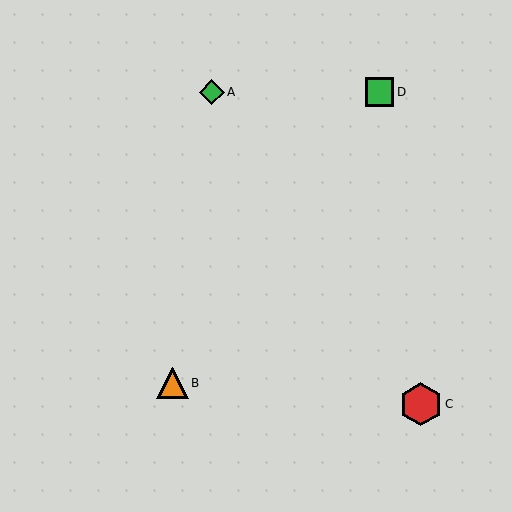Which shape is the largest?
The red hexagon (labeled C) is the largest.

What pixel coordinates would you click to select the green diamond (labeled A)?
Click at (212, 92) to select the green diamond A.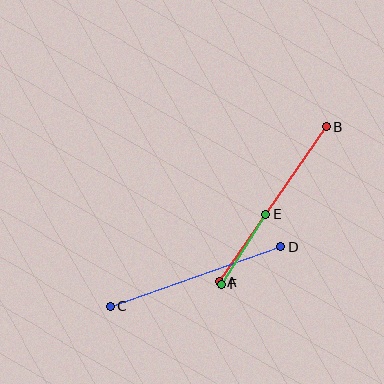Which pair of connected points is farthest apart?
Points A and B are farthest apart.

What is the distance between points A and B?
The distance is approximately 188 pixels.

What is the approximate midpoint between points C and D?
The midpoint is at approximately (195, 276) pixels.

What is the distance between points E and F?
The distance is approximately 82 pixels.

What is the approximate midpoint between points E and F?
The midpoint is at approximately (244, 249) pixels.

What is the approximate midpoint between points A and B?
The midpoint is at approximately (273, 205) pixels.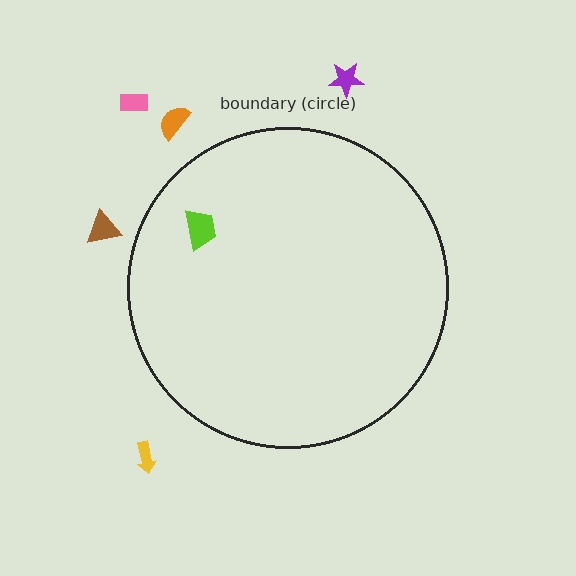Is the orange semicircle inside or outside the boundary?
Outside.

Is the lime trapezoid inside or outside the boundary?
Inside.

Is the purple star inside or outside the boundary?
Outside.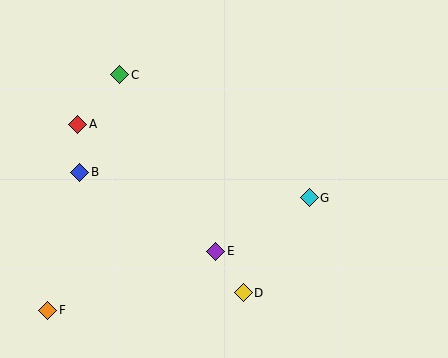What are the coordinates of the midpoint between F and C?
The midpoint between F and C is at (84, 193).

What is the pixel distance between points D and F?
The distance between D and F is 196 pixels.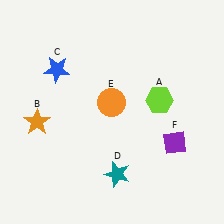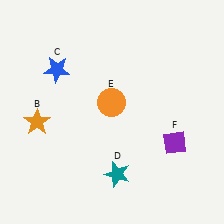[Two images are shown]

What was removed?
The lime hexagon (A) was removed in Image 2.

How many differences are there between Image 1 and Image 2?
There is 1 difference between the two images.